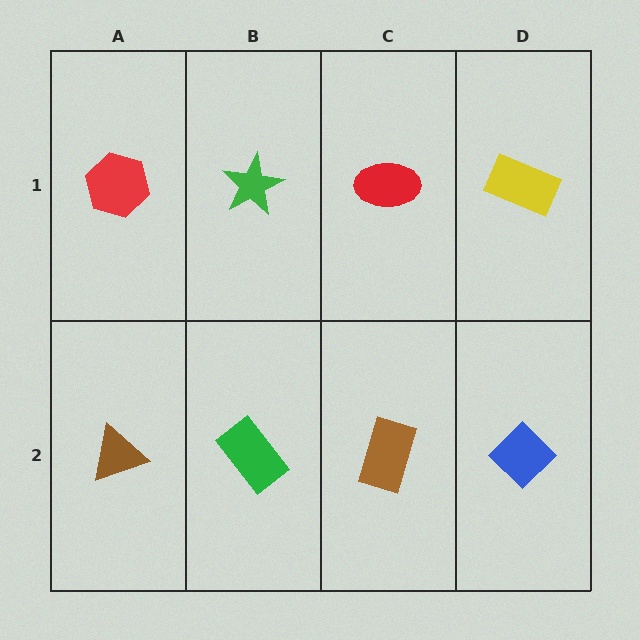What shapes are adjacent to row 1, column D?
A blue diamond (row 2, column D), a red ellipse (row 1, column C).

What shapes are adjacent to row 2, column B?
A green star (row 1, column B), a brown triangle (row 2, column A), a brown rectangle (row 2, column C).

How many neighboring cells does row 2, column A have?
2.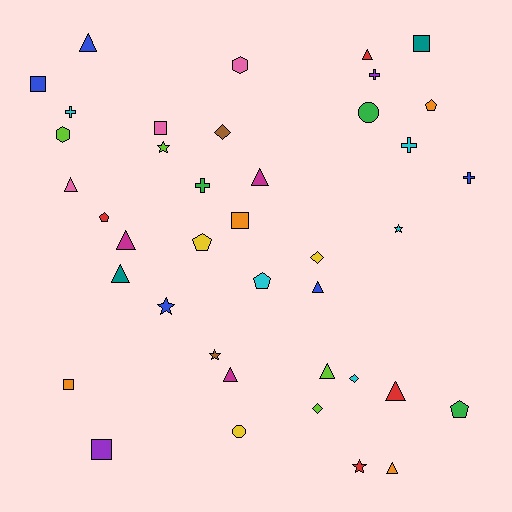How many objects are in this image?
There are 40 objects.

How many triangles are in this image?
There are 11 triangles.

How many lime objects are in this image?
There are 4 lime objects.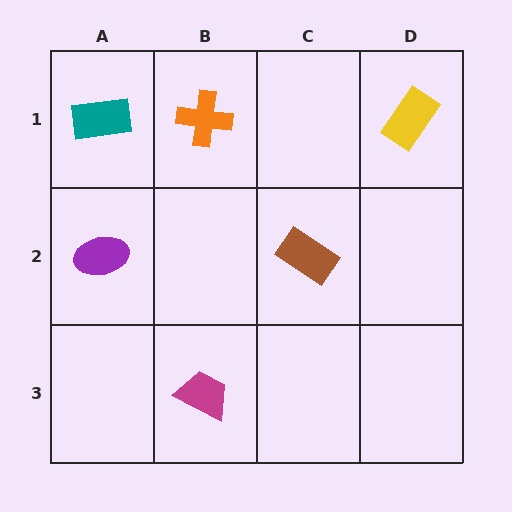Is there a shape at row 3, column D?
No, that cell is empty.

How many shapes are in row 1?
3 shapes.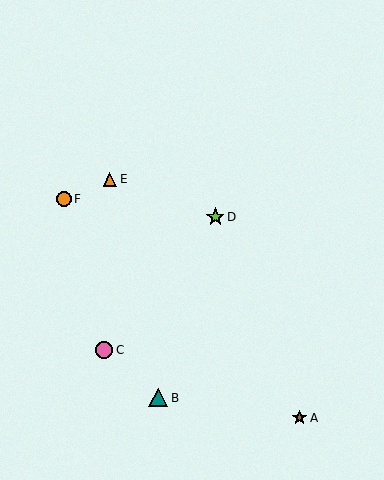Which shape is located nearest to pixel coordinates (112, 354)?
The pink circle (labeled C) at (104, 350) is nearest to that location.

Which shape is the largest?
The teal triangle (labeled B) is the largest.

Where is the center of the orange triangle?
The center of the orange triangle is at (110, 179).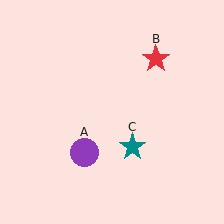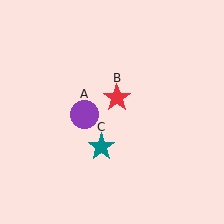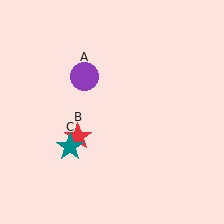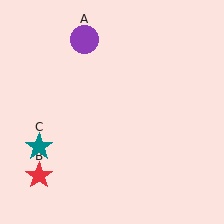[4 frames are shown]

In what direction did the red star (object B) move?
The red star (object B) moved down and to the left.